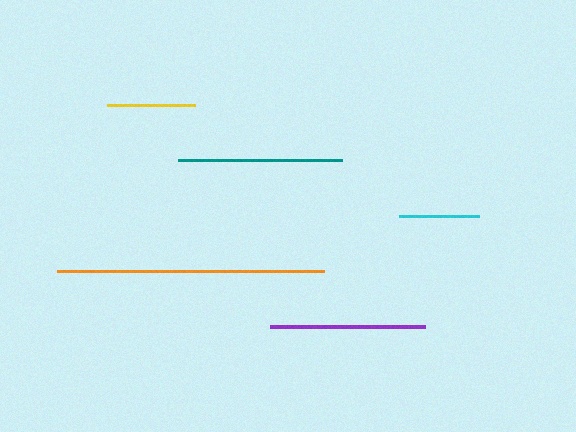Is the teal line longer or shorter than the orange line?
The orange line is longer than the teal line.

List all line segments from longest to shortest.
From longest to shortest: orange, teal, purple, yellow, cyan.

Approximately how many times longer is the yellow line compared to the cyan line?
The yellow line is approximately 1.1 times the length of the cyan line.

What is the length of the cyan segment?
The cyan segment is approximately 80 pixels long.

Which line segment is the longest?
The orange line is the longest at approximately 267 pixels.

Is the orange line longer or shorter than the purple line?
The orange line is longer than the purple line.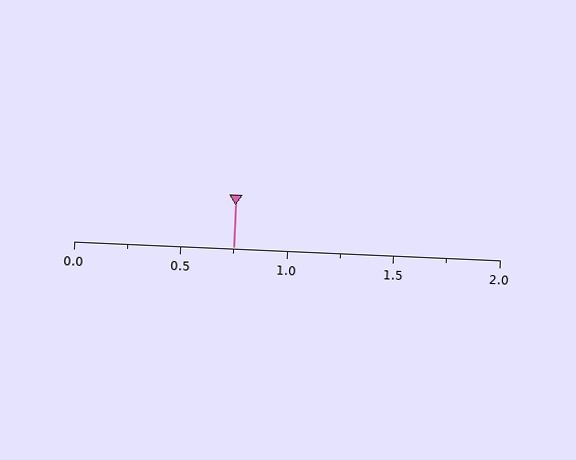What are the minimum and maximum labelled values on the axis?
The axis runs from 0.0 to 2.0.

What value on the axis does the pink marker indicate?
The marker indicates approximately 0.75.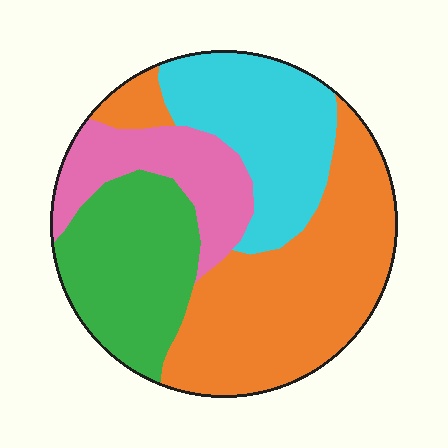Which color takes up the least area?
Pink, at roughly 15%.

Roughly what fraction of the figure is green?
Green covers roughly 25% of the figure.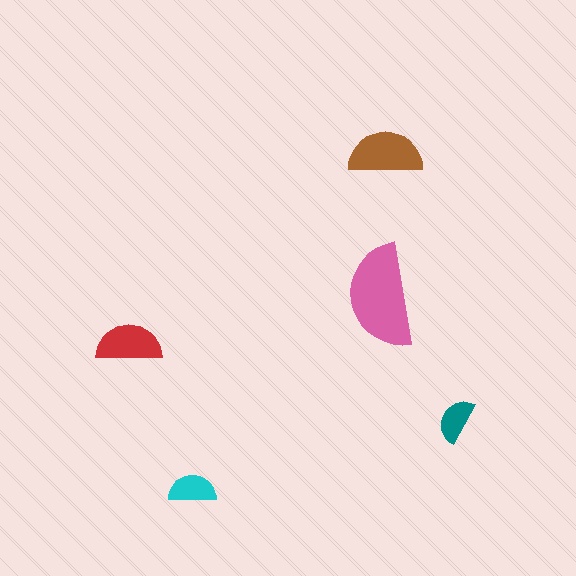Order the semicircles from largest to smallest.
the pink one, the brown one, the red one, the cyan one, the teal one.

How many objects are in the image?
There are 5 objects in the image.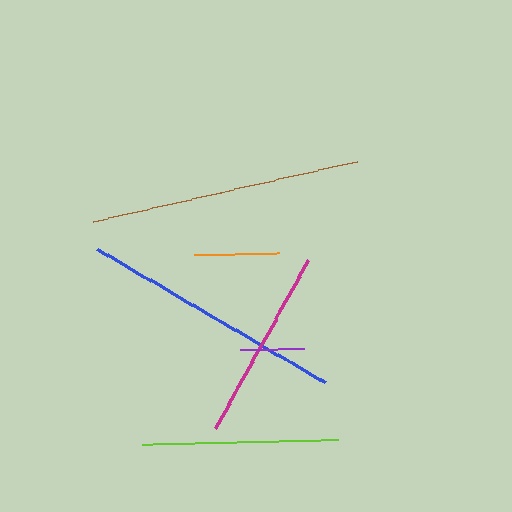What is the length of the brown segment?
The brown segment is approximately 270 pixels long.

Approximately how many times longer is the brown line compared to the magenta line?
The brown line is approximately 1.4 times the length of the magenta line.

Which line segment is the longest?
The brown line is the longest at approximately 270 pixels.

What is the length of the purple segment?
The purple segment is approximately 63 pixels long.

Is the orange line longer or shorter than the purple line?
The orange line is longer than the purple line.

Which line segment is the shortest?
The purple line is the shortest at approximately 63 pixels.